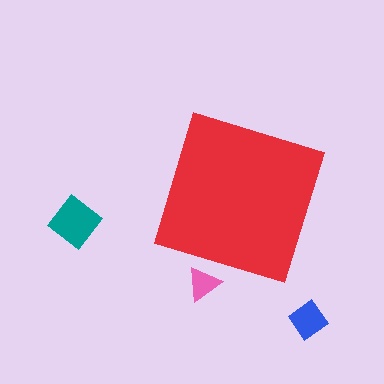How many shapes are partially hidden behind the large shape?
1 shape is partially hidden.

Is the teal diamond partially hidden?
No, the teal diamond is fully visible.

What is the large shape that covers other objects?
A red diamond.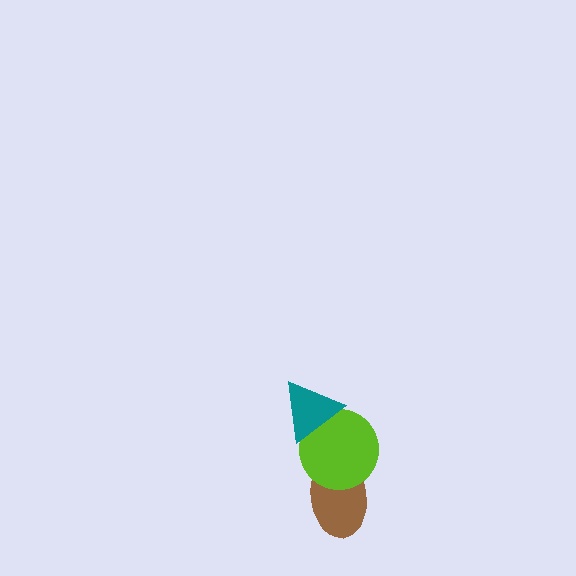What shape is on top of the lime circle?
The teal triangle is on top of the lime circle.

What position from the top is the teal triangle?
The teal triangle is 1st from the top.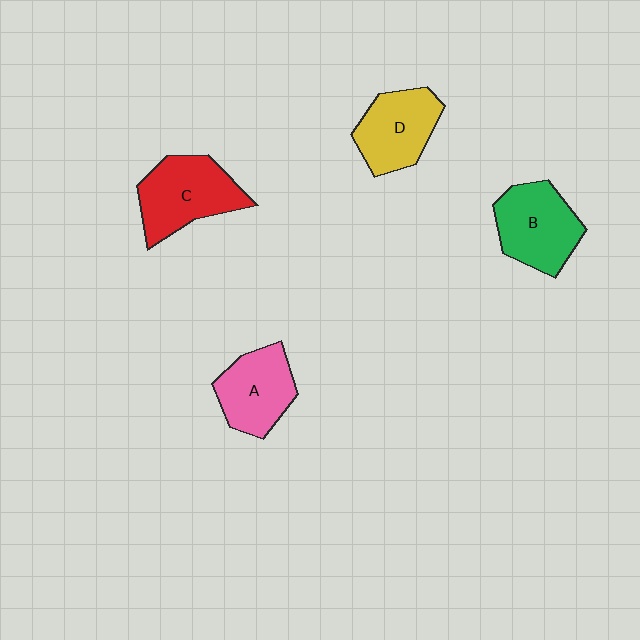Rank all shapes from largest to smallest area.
From largest to smallest: C (red), B (green), D (yellow), A (pink).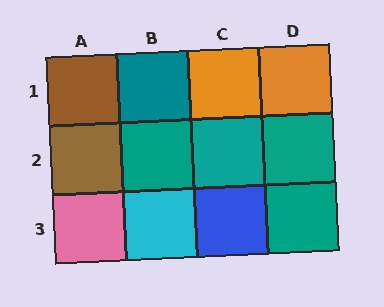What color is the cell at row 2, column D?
Teal.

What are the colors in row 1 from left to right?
Brown, teal, orange, orange.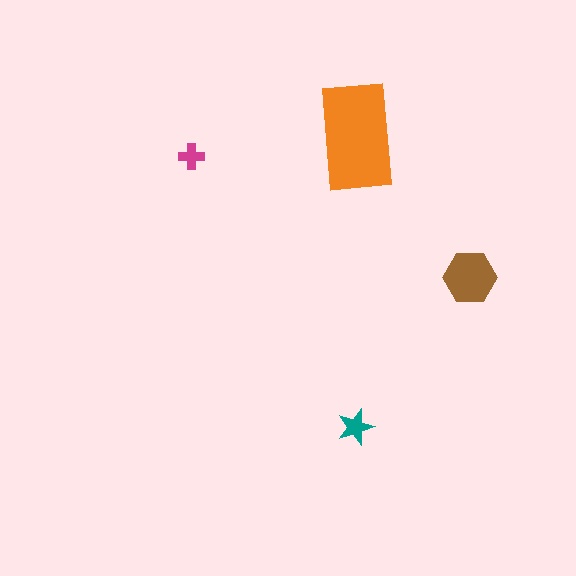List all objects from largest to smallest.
The orange rectangle, the brown hexagon, the teal star, the magenta cross.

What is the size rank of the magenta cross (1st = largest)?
4th.